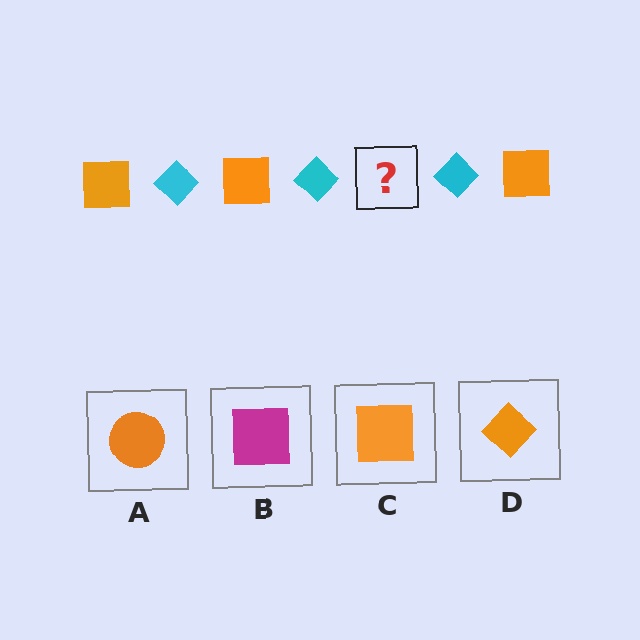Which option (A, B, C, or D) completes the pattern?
C.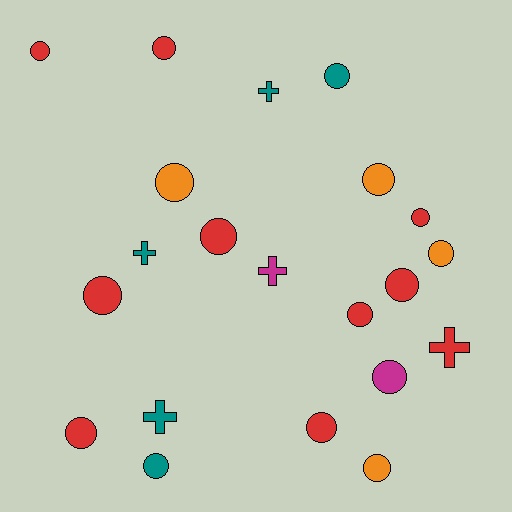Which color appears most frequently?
Red, with 10 objects.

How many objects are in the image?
There are 21 objects.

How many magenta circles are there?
There is 1 magenta circle.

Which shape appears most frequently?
Circle, with 16 objects.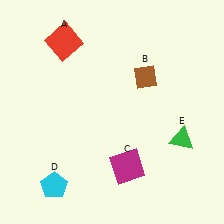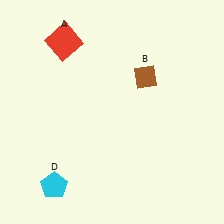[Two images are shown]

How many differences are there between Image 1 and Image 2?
There are 2 differences between the two images.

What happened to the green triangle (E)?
The green triangle (E) was removed in Image 2. It was in the bottom-right area of Image 1.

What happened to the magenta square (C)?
The magenta square (C) was removed in Image 2. It was in the bottom-right area of Image 1.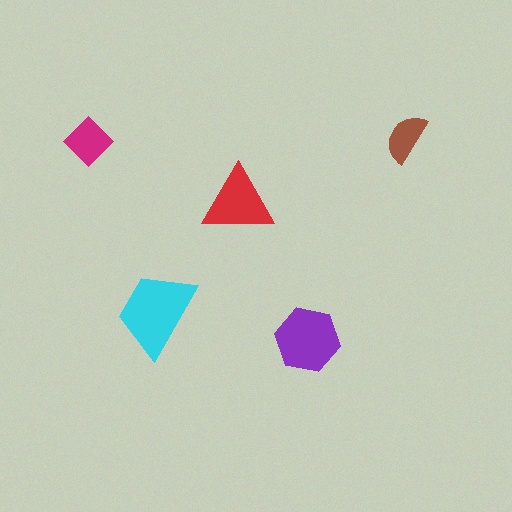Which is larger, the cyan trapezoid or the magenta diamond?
The cyan trapezoid.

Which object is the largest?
The cyan trapezoid.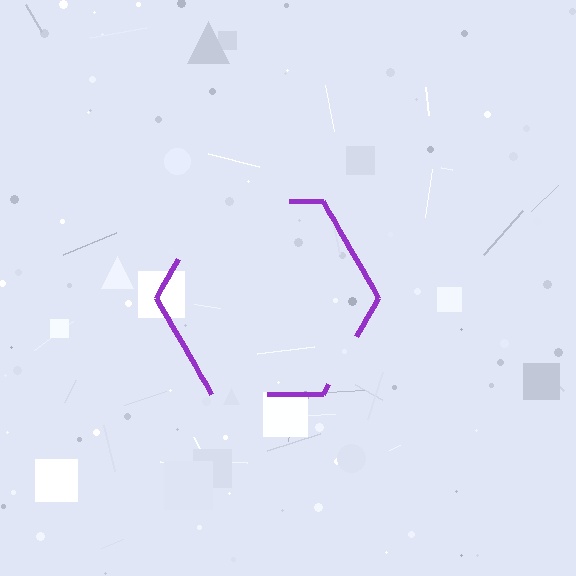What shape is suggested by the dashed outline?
The dashed outline suggests a hexagon.